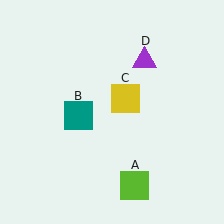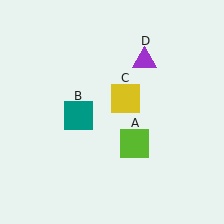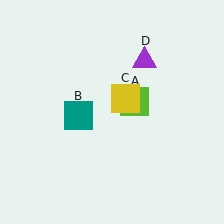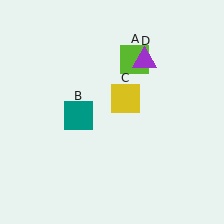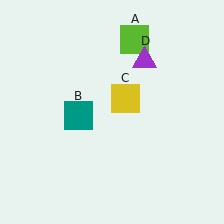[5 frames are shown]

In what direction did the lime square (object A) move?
The lime square (object A) moved up.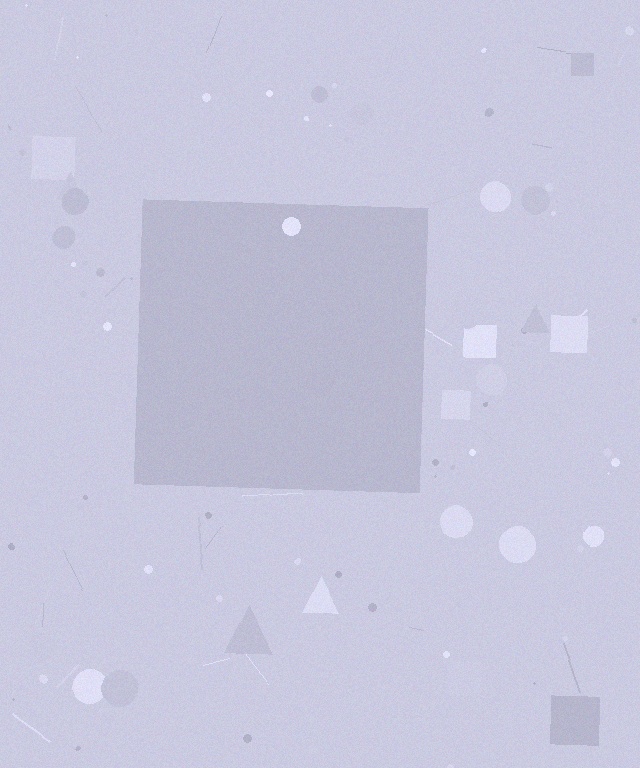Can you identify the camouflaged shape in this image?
The camouflaged shape is a square.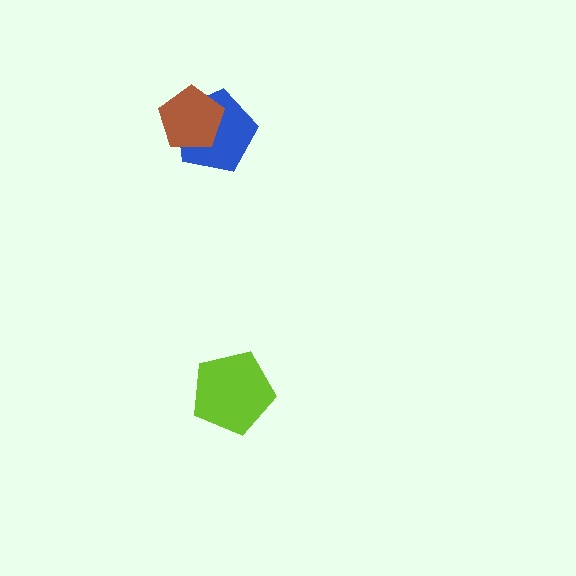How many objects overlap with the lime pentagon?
0 objects overlap with the lime pentagon.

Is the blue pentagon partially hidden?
Yes, it is partially covered by another shape.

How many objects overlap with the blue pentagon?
1 object overlaps with the blue pentagon.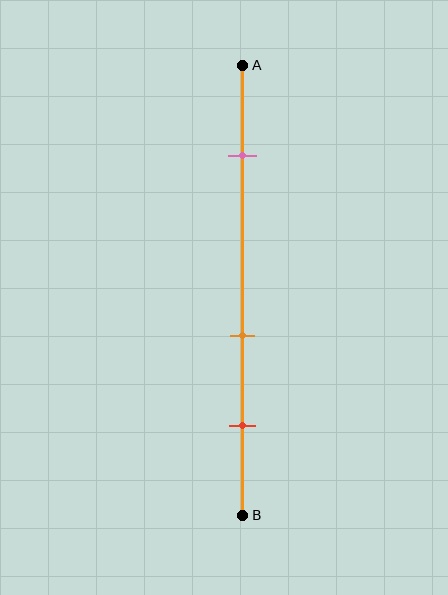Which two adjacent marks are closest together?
The orange and red marks are the closest adjacent pair.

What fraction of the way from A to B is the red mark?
The red mark is approximately 80% (0.8) of the way from A to B.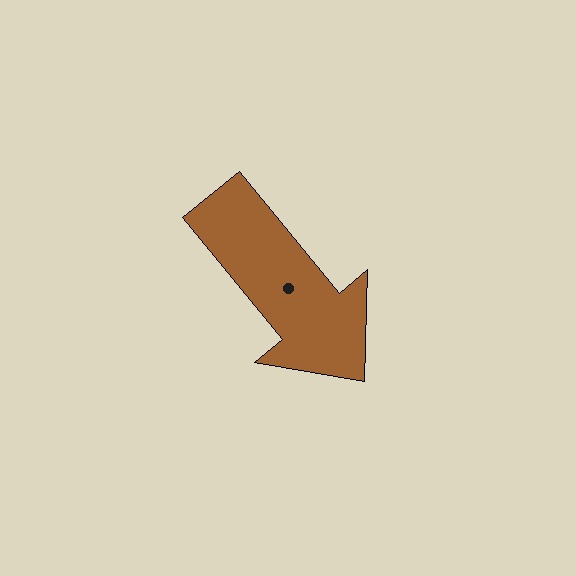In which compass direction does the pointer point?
Southeast.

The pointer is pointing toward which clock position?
Roughly 5 o'clock.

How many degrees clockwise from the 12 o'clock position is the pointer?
Approximately 141 degrees.